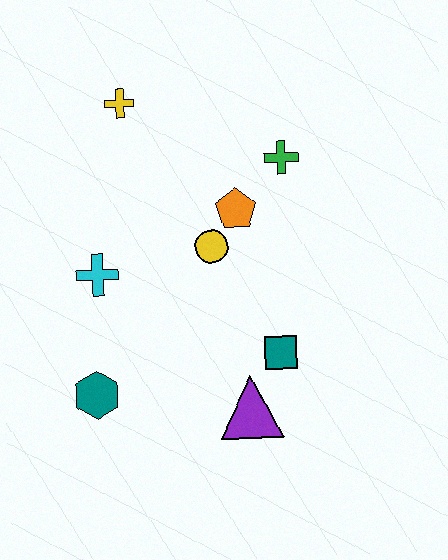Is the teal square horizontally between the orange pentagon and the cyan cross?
No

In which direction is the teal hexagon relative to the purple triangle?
The teal hexagon is to the left of the purple triangle.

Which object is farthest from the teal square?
The yellow cross is farthest from the teal square.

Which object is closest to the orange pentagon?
The yellow circle is closest to the orange pentagon.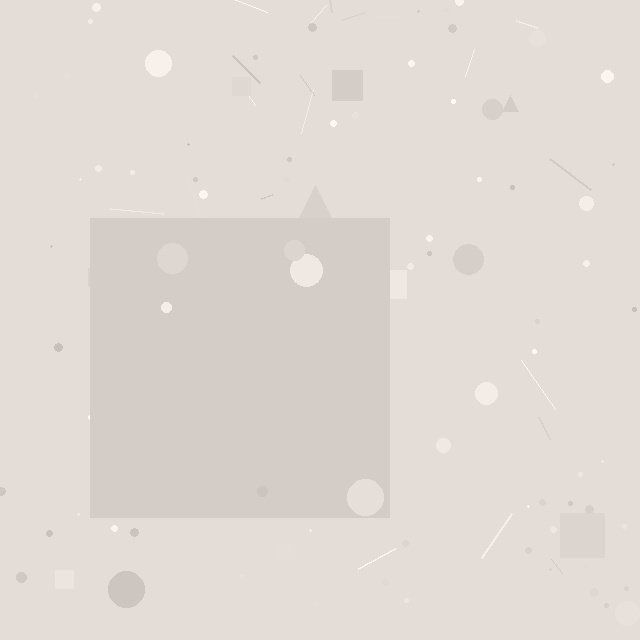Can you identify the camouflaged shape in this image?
The camouflaged shape is a square.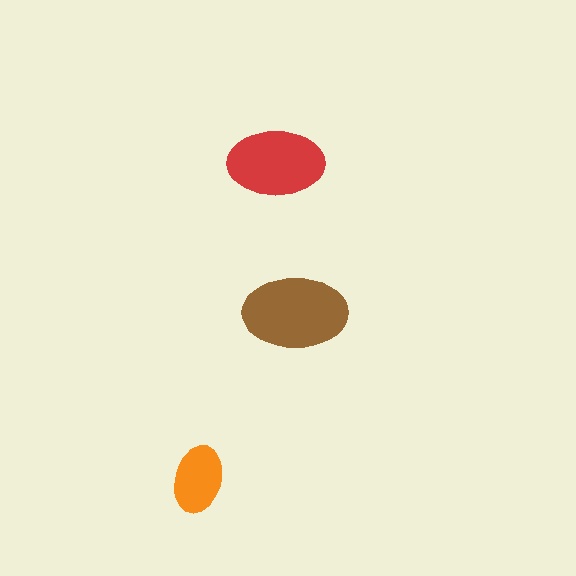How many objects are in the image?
There are 3 objects in the image.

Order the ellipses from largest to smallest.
the brown one, the red one, the orange one.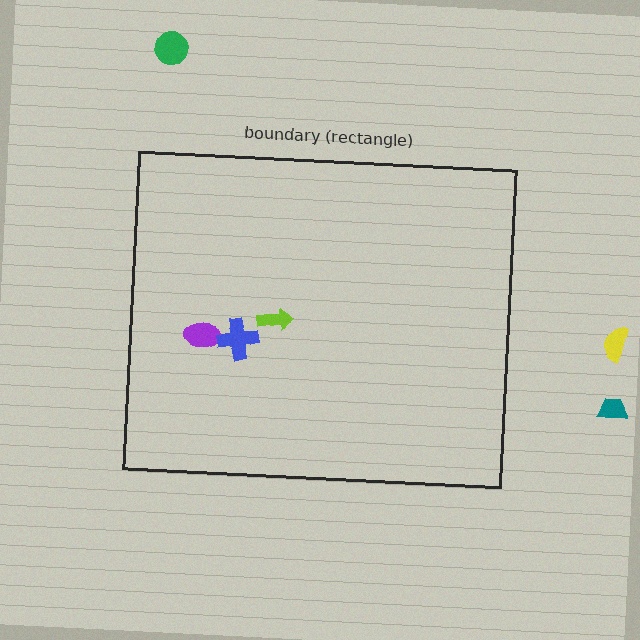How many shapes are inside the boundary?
3 inside, 3 outside.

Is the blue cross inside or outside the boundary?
Inside.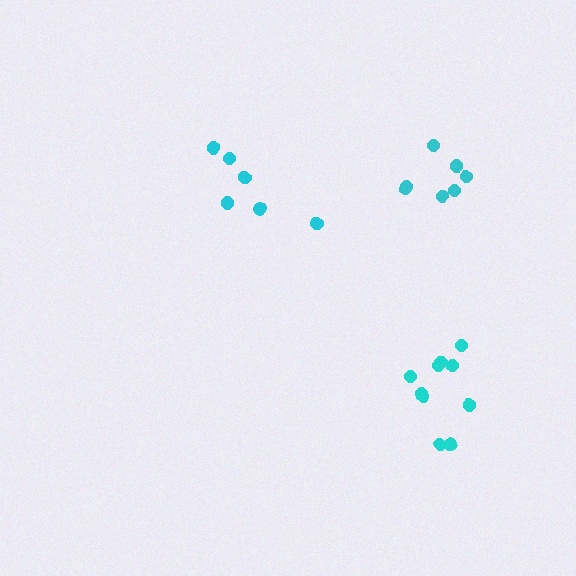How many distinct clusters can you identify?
There are 3 distinct clusters.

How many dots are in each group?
Group 1: 10 dots, Group 2: 6 dots, Group 3: 7 dots (23 total).